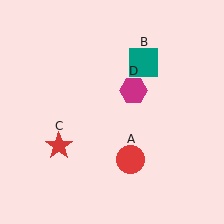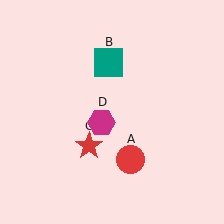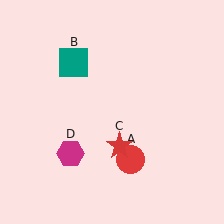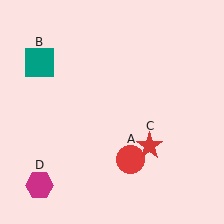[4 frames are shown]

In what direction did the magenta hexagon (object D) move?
The magenta hexagon (object D) moved down and to the left.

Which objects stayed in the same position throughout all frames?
Red circle (object A) remained stationary.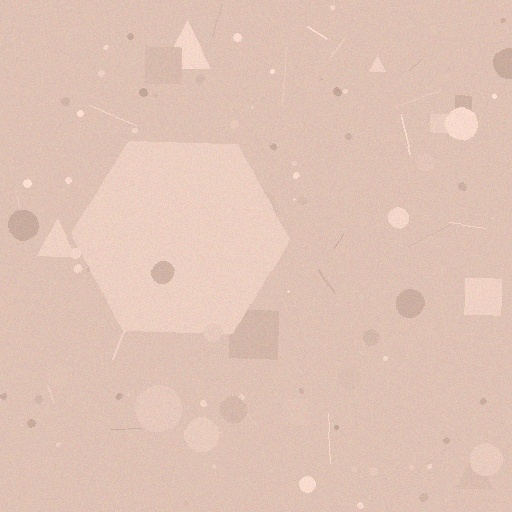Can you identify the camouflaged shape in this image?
The camouflaged shape is a hexagon.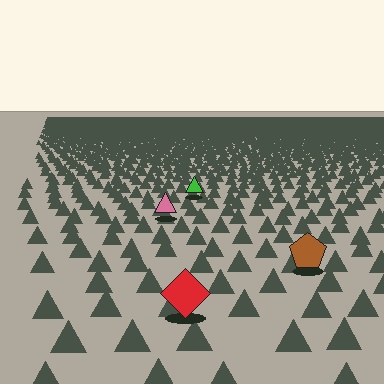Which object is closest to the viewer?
The red diamond is closest. The texture marks near it are larger and more spread out.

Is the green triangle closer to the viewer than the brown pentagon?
No. The brown pentagon is closer — you can tell from the texture gradient: the ground texture is coarser near it.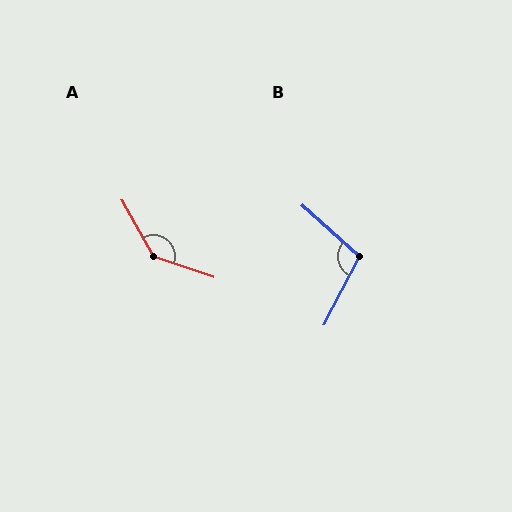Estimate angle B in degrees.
Approximately 105 degrees.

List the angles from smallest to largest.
B (105°), A (138°).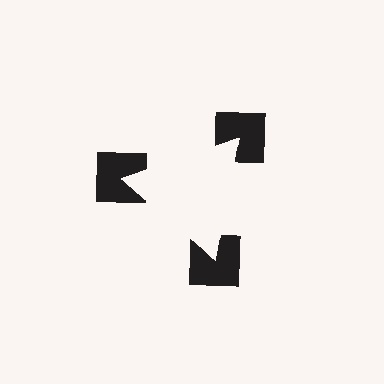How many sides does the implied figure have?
3 sides.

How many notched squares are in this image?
There are 3 — one at each vertex of the illusory triangle.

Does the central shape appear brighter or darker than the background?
It typically appears slightly brighter than the background, even though no actual brightness change is drawn.